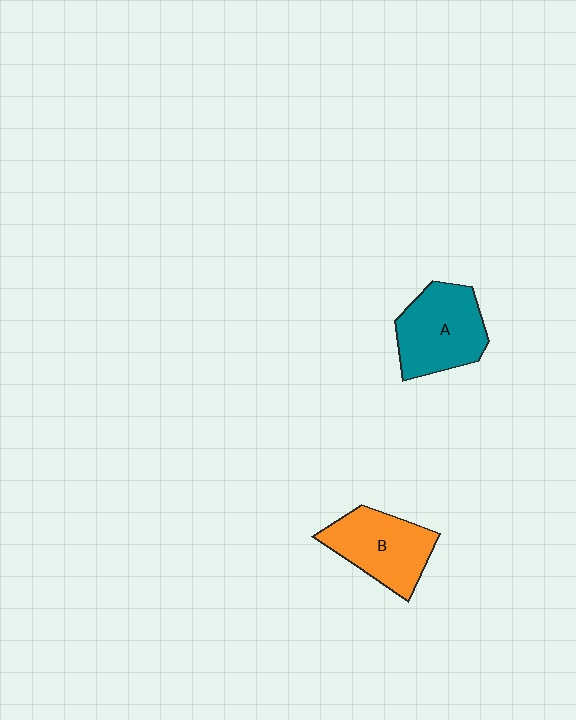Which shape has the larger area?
Shape A (teal).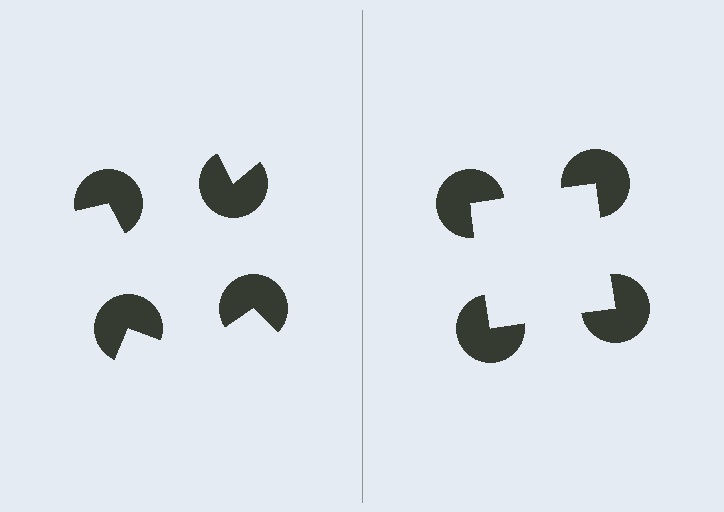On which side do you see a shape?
An illusory square appears on the right side. On the left side the wedge cuts are rotated, so no coherent shape forms.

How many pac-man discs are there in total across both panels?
8 — 4 on each side.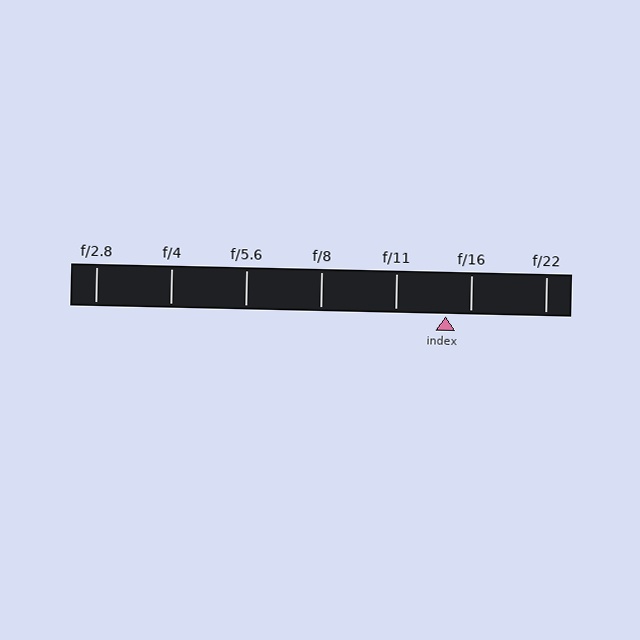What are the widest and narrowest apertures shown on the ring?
The widest aperture shown is f/2.8 and the narrowest is f/22.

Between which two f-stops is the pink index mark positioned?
The index mark is between f/11 and f/16.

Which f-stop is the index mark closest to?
The index mark is closest to f/16.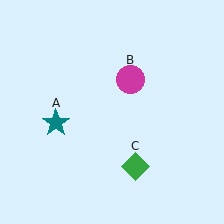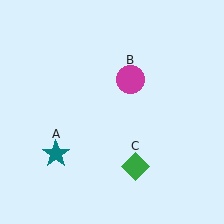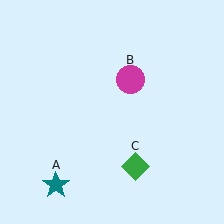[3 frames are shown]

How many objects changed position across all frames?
1 object changed position: teal star (object A).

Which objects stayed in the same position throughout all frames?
Magenta circle (object B) and green diamond (object C) remained stationary.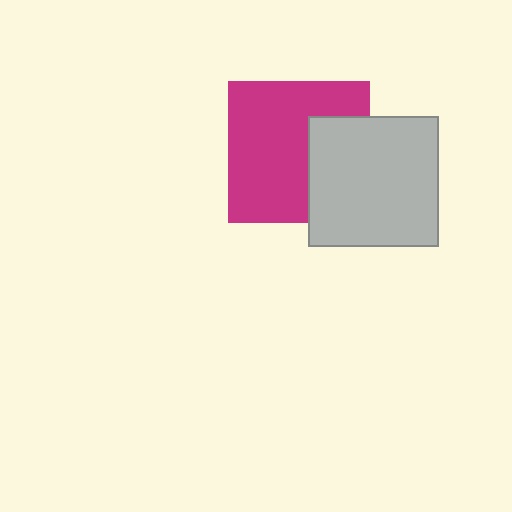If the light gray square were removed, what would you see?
You would see the complete magenta square.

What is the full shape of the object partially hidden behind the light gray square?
The partially hidden object is a magenta square.